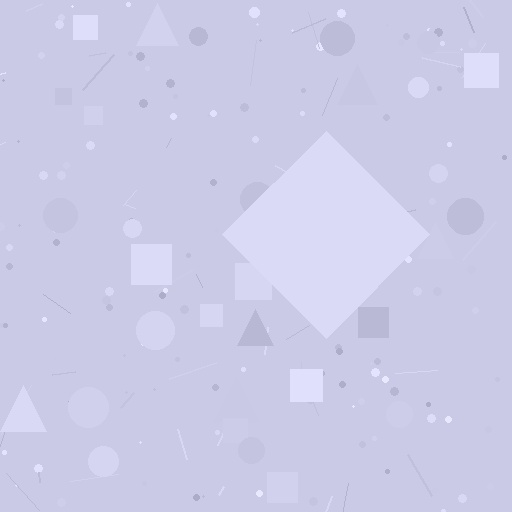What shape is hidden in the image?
A diamond is hidden in the image.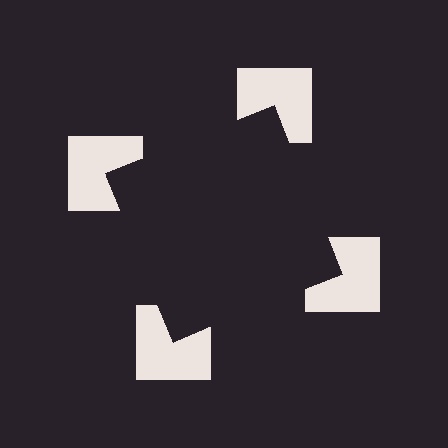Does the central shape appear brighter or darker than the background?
It typically appears slightly darker than the background, even though no actual brightness change is drawn.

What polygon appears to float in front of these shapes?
An illusory square — its edges are inferred from the aligned wedge cuts in the notched squares, not physically drawn.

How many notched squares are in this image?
There are 4 — one at each vertex of the illusory square.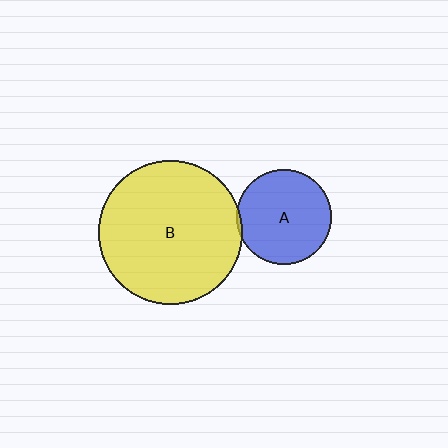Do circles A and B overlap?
Yes.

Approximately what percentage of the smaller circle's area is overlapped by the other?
Approximately 5%.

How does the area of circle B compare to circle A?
Approximately 2.3 times.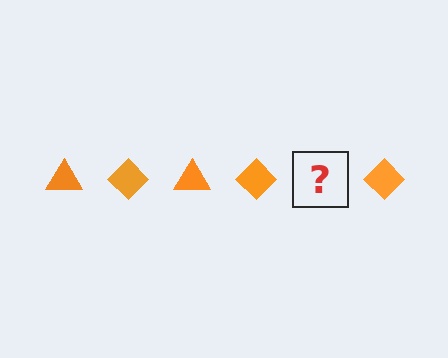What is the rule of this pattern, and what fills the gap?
The rule is that the pattern cycles through triangle, diamond shapes in orange. The gap should be filled with an orange triangle.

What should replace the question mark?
The question mark should be replaced with an orange triangle.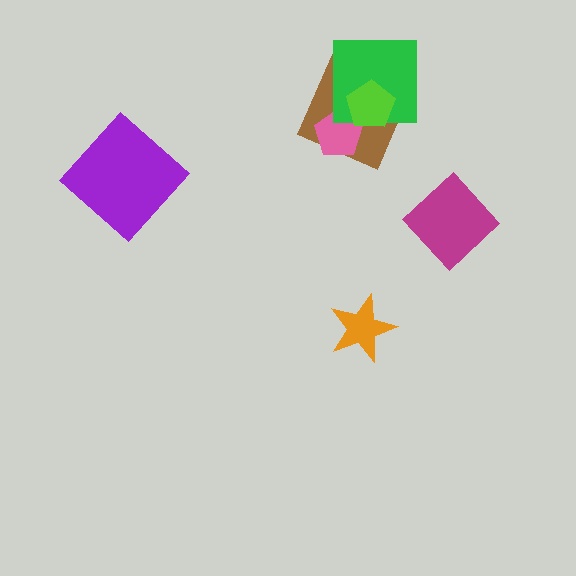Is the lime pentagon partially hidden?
No, no other shape covers it.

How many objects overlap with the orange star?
0 objects overlap with the orange star.